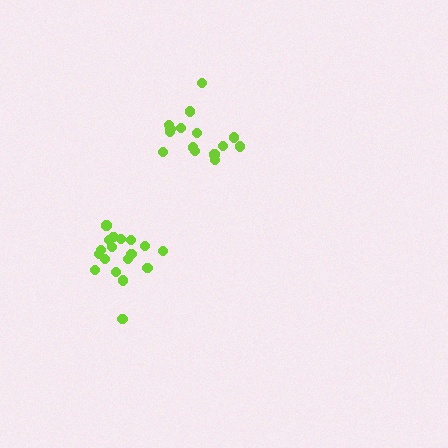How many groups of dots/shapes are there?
There are 2 groups.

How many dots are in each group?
Group 1: 15 dots, Group 2: 18 dots (33 total).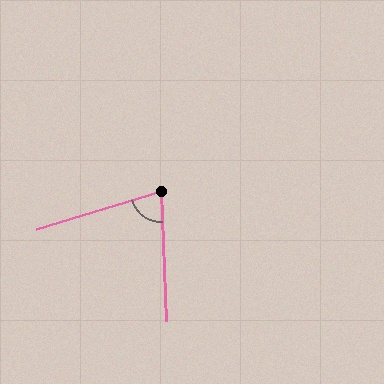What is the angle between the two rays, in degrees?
Approximately 75 degrees.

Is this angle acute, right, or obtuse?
It is acute.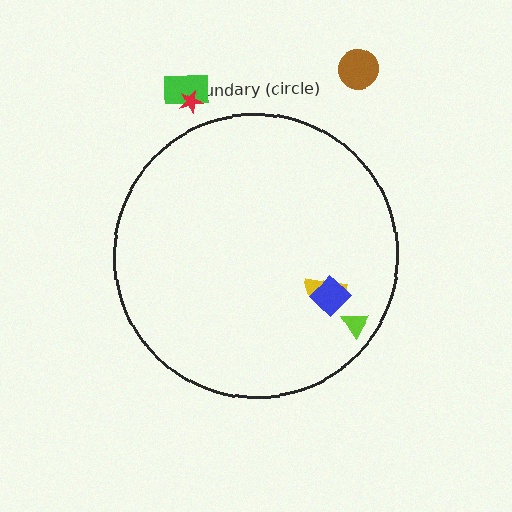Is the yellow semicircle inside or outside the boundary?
Inside.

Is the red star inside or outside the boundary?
Outside.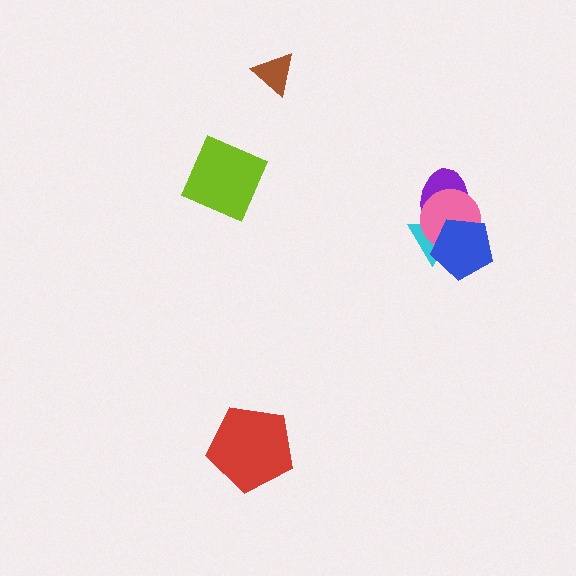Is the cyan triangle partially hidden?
Yes, it is partially covered by another shape.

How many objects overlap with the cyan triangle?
3 objects overlap with the cyan triangle.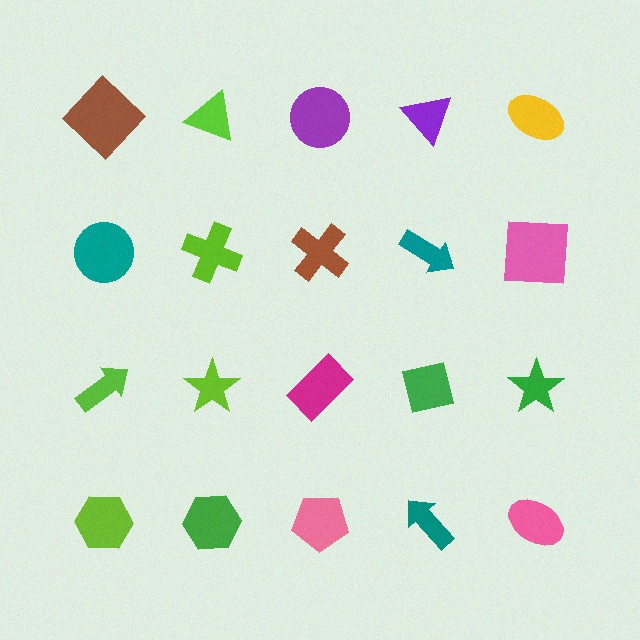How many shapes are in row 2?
5 shapes.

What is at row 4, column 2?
A green hexagon.